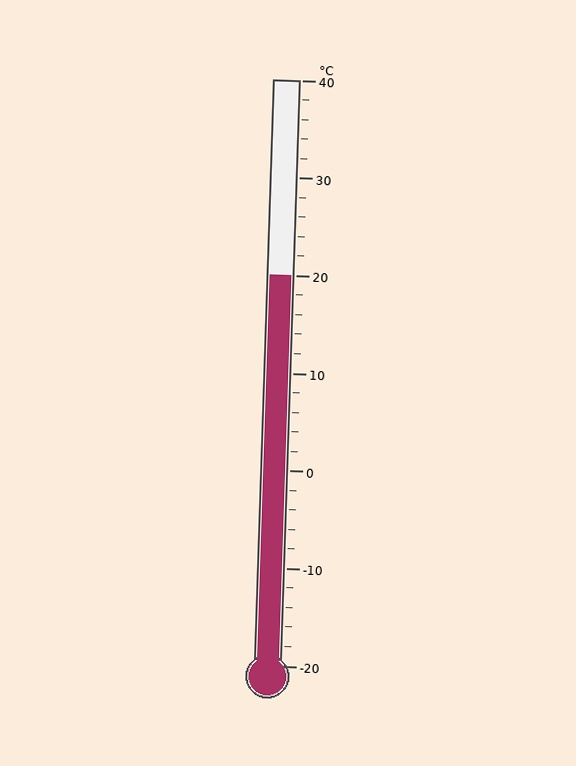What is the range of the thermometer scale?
The thermometer scale ranges from -20°C to 40°C.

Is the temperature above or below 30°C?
The temperature is below 30°C.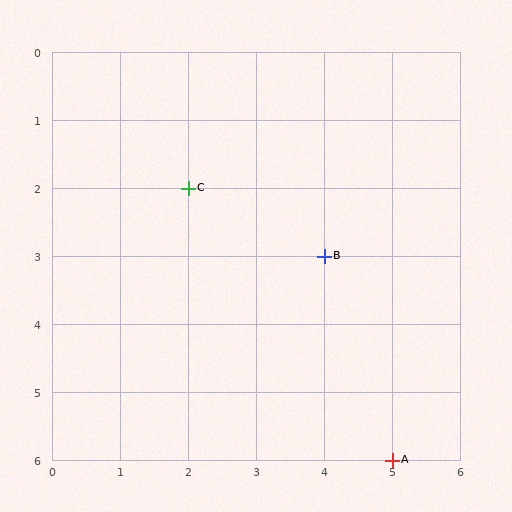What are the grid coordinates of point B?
Point B is at grid coordinates (4, 3).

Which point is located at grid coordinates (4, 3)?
Point B is at (4, 3).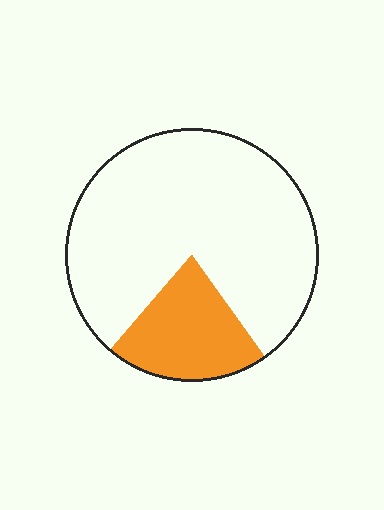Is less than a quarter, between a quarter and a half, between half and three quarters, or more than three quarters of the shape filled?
Less than a quarter.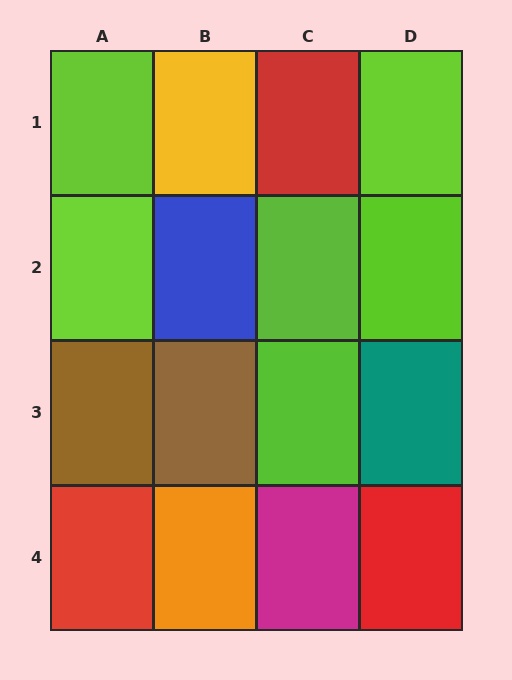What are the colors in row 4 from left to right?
Red, orange, magenta, red.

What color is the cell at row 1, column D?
Lime.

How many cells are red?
3 cells are red.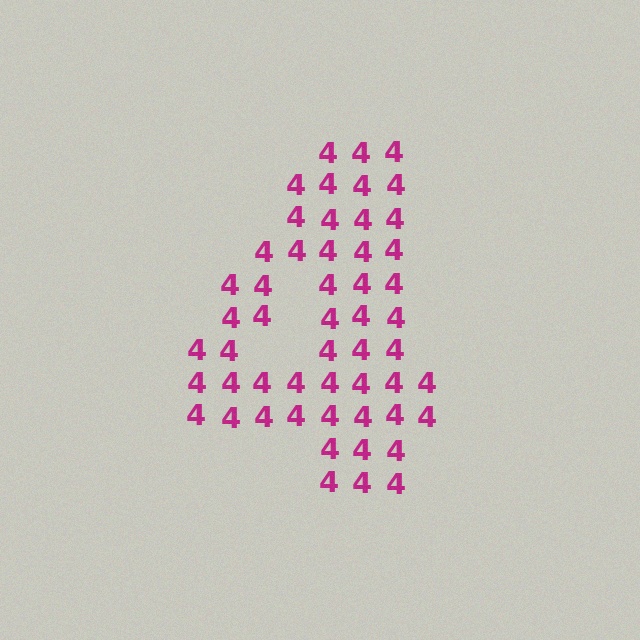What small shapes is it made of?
It is made of small digit 4's.